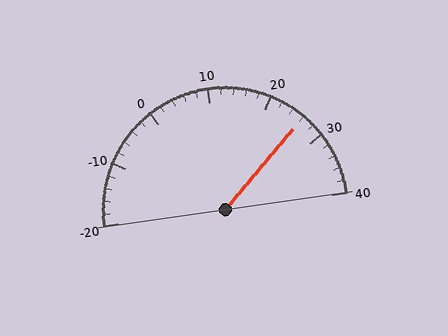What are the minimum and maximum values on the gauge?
The gauge ranges from -20 to 40.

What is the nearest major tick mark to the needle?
The nearest major tick mark is 30.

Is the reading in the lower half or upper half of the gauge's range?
The reading is in the upper half of the range (-20 to 40).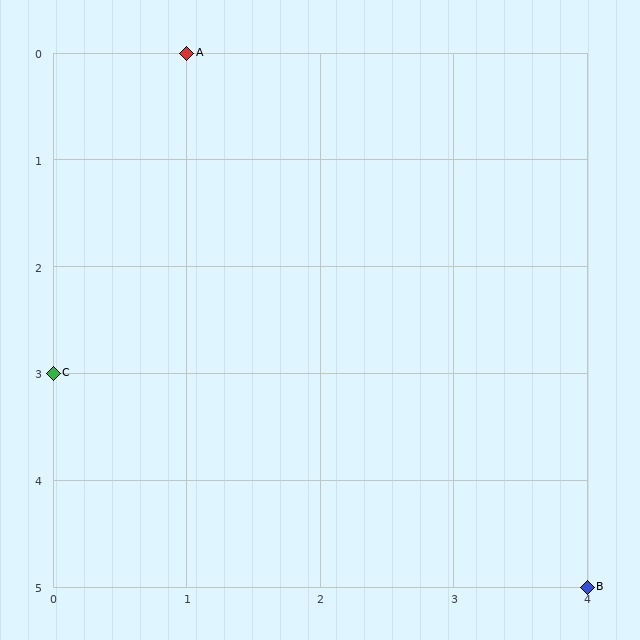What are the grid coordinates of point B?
Point B is at grid coordinates (4, 5).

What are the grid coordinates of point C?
Point C is at grid coordinates (0, 3).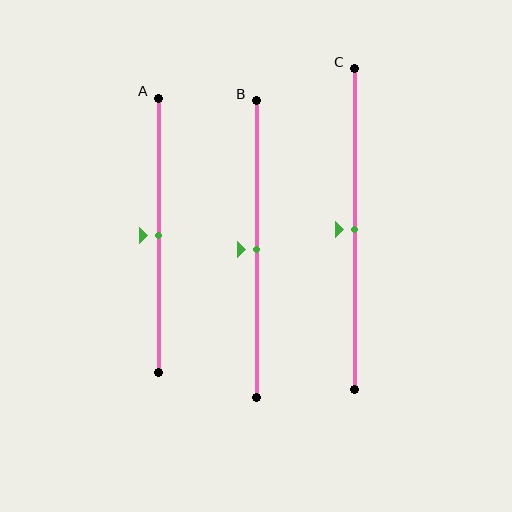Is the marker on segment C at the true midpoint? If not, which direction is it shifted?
Yes, the marker on segment C is at the true midpoint.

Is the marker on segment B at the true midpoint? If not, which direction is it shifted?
Yes, the marker on segment B is at the true midpoint.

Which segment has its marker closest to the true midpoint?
Segment A has its marker closest to the true midpoint.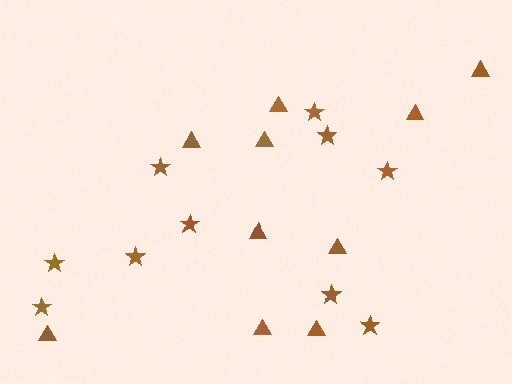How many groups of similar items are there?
There are 2 groups: one group of triangles (10) and one group of stars (10).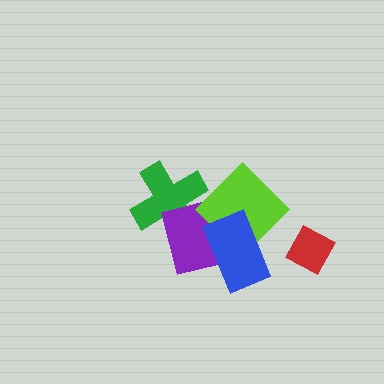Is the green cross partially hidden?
Yes, it is partially covered by another shape.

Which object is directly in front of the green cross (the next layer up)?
The purple square is directly in front of the green cross.